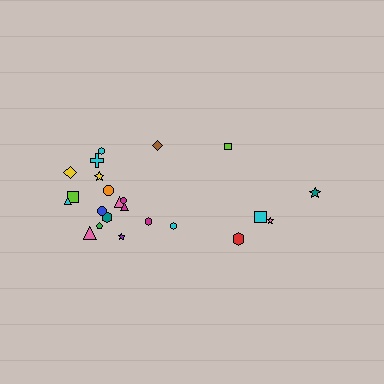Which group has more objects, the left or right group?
The left group.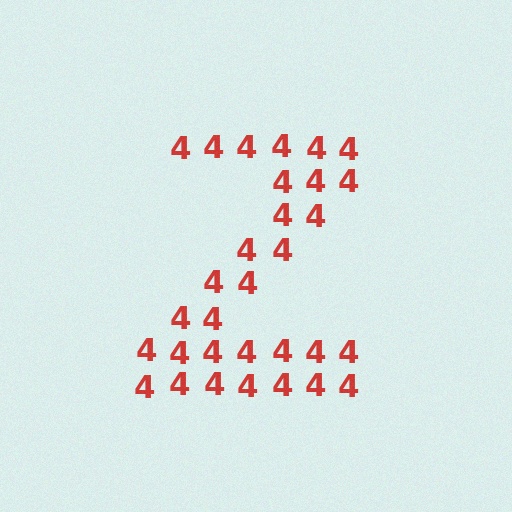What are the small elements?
The small elements are digit 4's.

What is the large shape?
The large shape is the letter Z.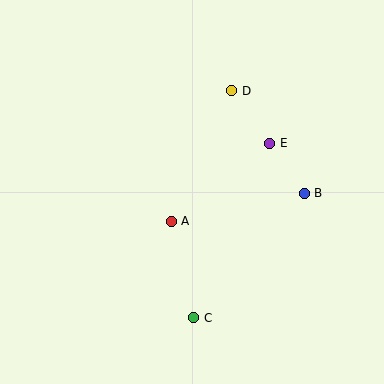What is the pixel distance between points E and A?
The distance between E and A is 126 pixels.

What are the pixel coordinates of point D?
Point D is at (232, 91).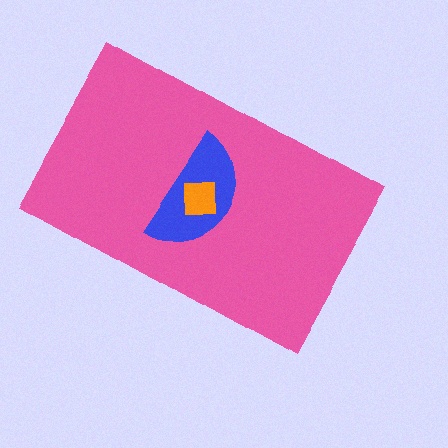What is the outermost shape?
The pink rectangle.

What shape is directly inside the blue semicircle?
The orange square.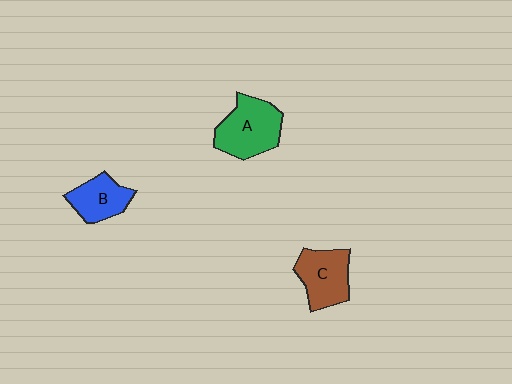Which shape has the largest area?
Shape A (green).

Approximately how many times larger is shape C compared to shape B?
Approximately 1.2 times.